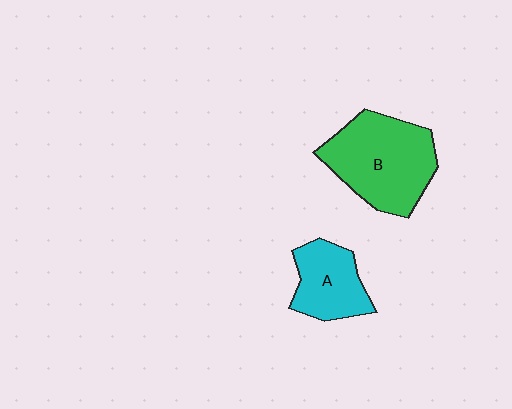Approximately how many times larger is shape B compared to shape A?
Approximately 1.7 times.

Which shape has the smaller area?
Shape A (cyan).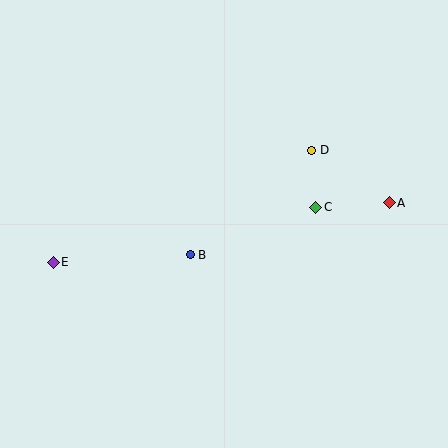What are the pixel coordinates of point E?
Point E is at (53, 262).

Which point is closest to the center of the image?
Point B at (190, 255) is closest to the center.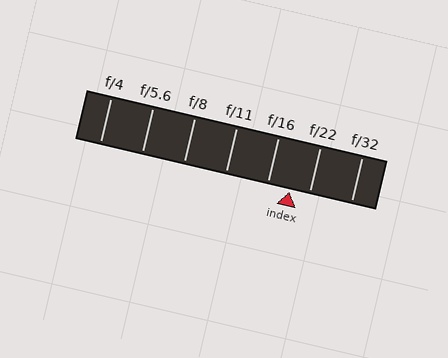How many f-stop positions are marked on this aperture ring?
There are 7 f-stop positions marked.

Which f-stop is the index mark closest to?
The index mark is closest to f/22.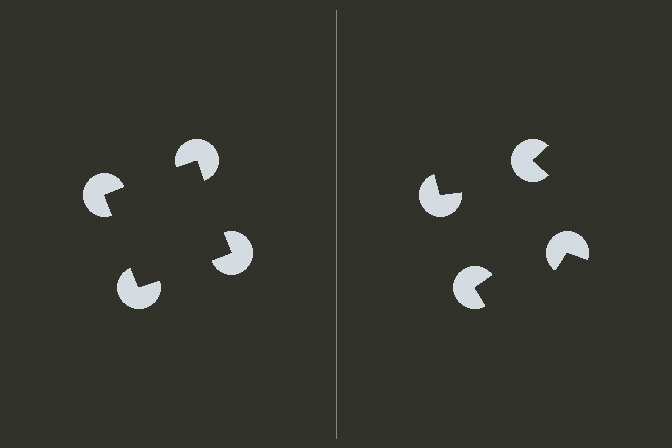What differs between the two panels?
The pac-man discs are positioned identically on both sides; only the wedge orientations differ. On the left they align to a square; on the right they are misaligned.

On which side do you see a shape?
An illusory square appears on the left side. On the right side the wedge cuts are rotated, so no coherent shape forms.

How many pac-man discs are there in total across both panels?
8 — 4 on each side.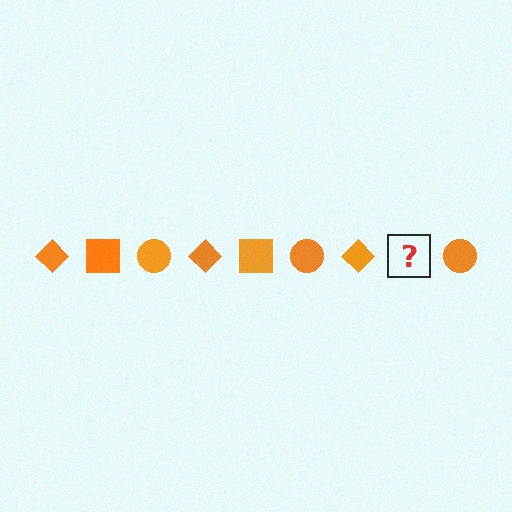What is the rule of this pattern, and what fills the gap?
The rule is that the pattern cycles through diamond, square, circle shapes in orange. The gap should be filled with an orange square.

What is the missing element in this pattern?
The missing element is an orange square.